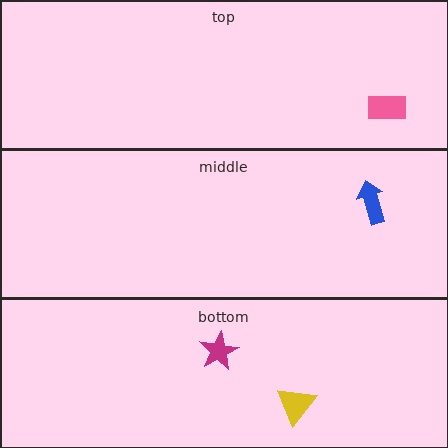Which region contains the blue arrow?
The middle region.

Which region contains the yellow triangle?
The bottom region.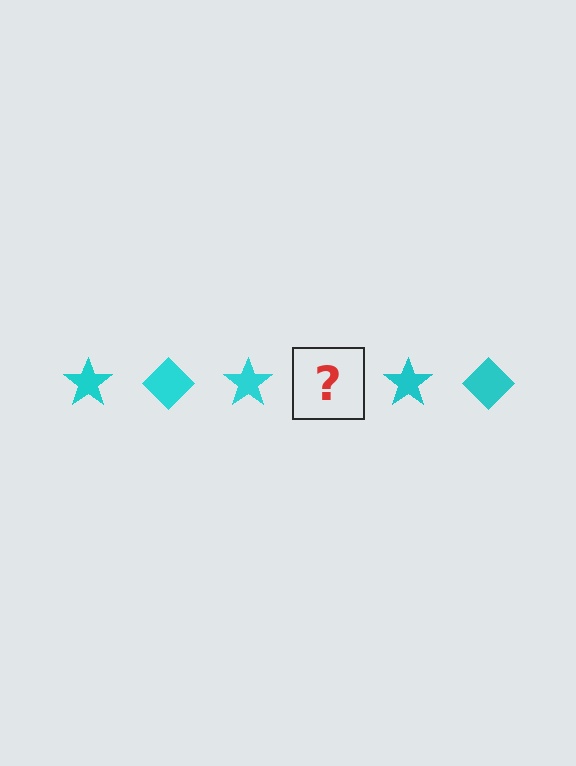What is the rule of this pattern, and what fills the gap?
The rule is that the pattern cycles through star, diamond shapes in cyan. The gap should be filled with a cyan diamond.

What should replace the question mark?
The question mark should be replaced with a cyan diamond.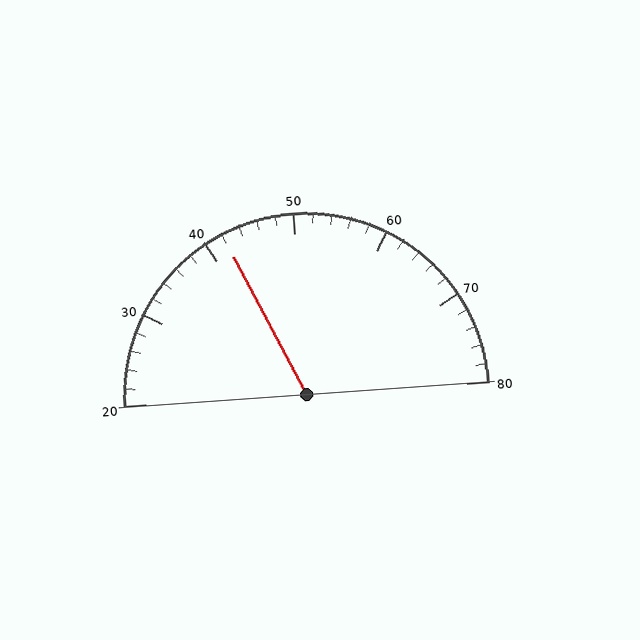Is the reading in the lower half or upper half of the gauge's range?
The reading is in the lower half of the range (20 to 80).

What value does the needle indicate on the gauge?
The needle indicates approximately 42.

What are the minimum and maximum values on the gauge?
The gauge ranges from 20 to 80.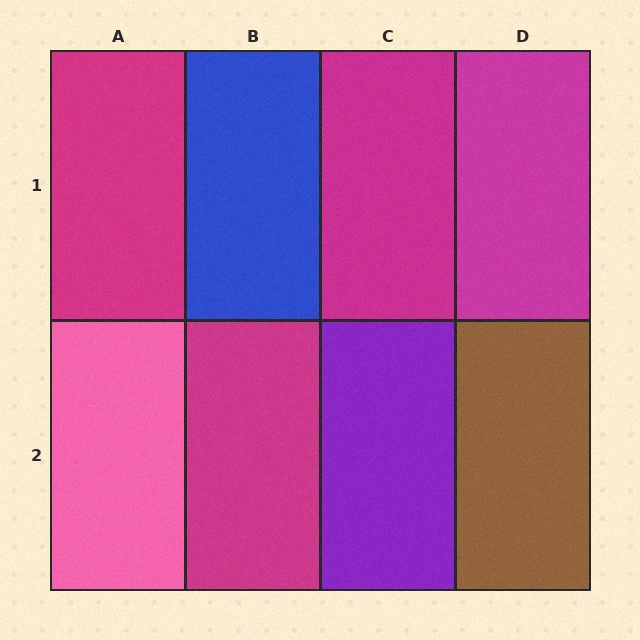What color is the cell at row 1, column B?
Blue.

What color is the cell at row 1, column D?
Magenta.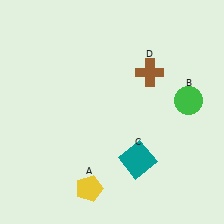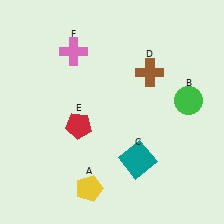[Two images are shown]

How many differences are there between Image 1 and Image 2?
There are 2 differences between the two images.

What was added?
A red pentagon (E), a pink cross (F) were added in Image 2.